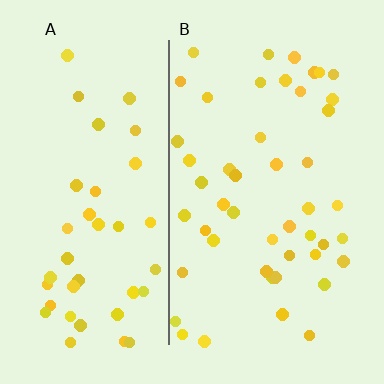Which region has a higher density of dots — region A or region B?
B (the right).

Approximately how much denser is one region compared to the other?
Approximately 1.2× — region B over region A.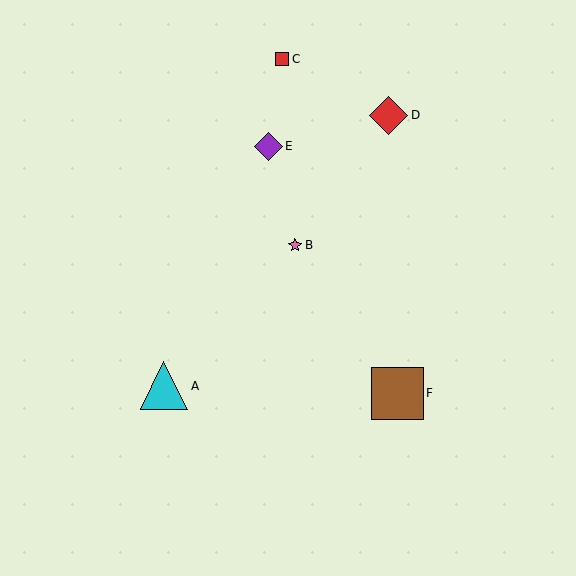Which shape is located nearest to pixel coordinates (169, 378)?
The cyan triangle (labeled A) at (164, 386) is nearest to that location.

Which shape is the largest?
The brown square (labeled F) is the largest.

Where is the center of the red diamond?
The center of the red diamond is at (389, 115).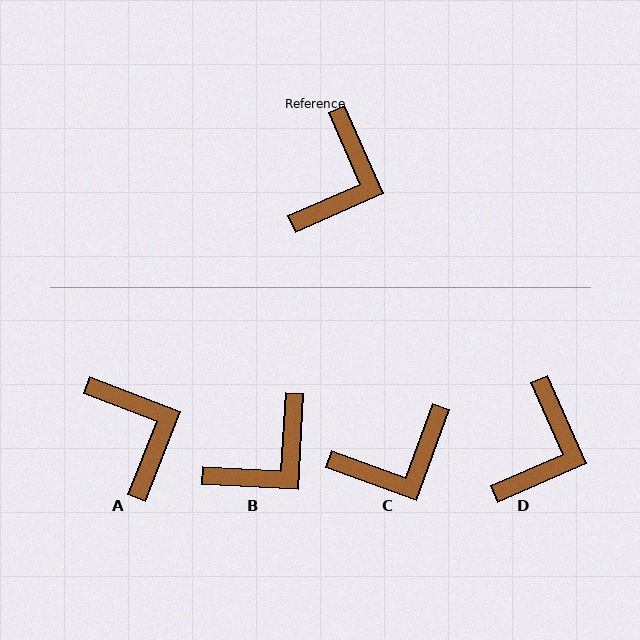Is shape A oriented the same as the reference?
No, it is off by about 45 degrees.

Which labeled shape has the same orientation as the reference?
D.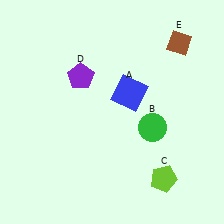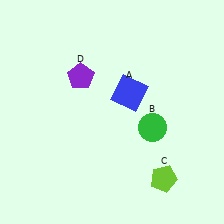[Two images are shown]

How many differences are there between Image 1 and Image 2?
There is 1 difference between the two images.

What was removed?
The brown diamond (E) was removed in Image 2.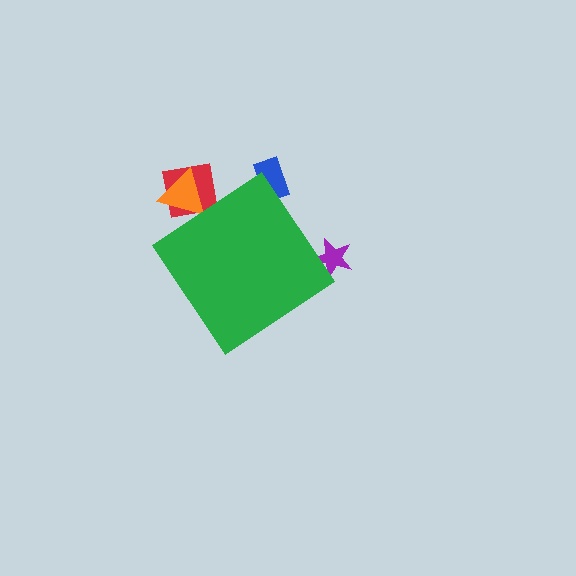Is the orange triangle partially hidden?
Yes, the orange triangle is partially hidden behind the green diamond.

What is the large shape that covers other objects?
A green diamond.